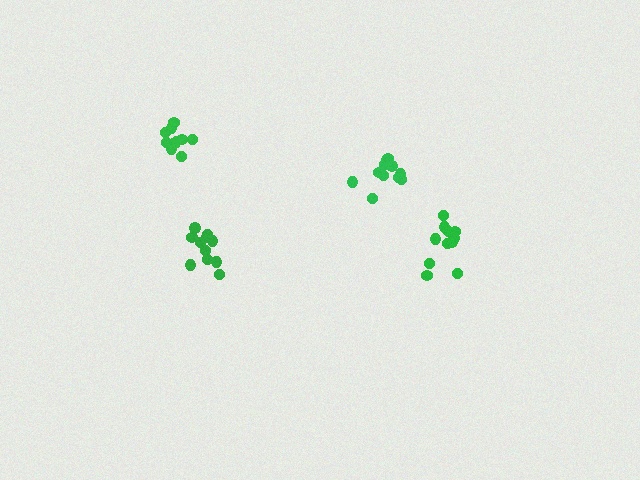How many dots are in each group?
Group 1: 11 dots, Group 2: 10 dots, Group 3: 11 dots, Group 4: 11 dots (43 total).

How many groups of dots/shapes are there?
There are 4 groups.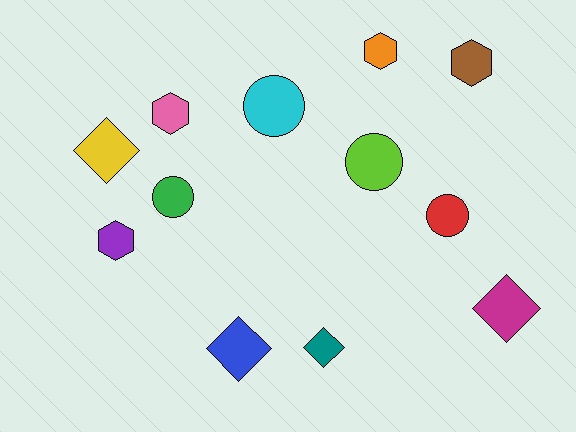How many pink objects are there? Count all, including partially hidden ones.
There is 1 pink object.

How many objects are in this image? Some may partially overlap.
There are 12 objects.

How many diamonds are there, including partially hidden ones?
There are 4 diamonds.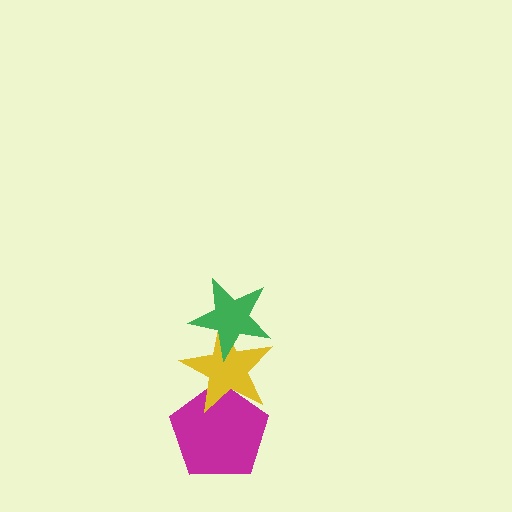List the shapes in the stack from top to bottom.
From top to bottom: the green star, the yellow star, the magenta pentagon.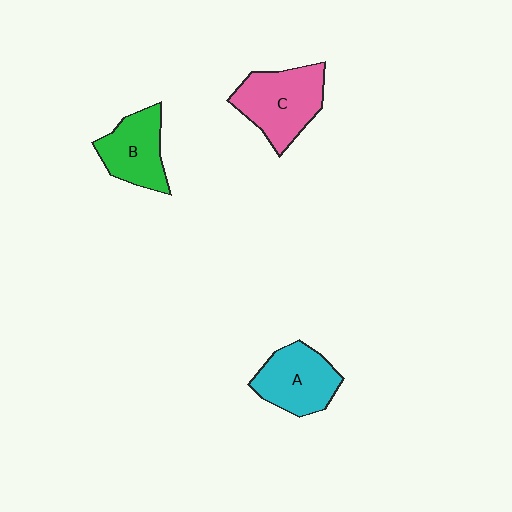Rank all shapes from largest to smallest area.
From largest to smallest: C (pink), A (cyan), B (green).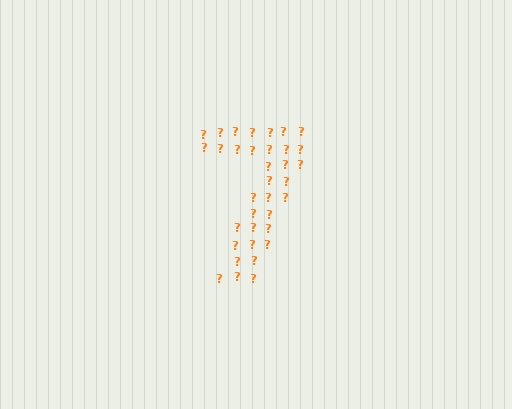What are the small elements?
The small elements are question marks.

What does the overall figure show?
The overall figure shows the digit 7.